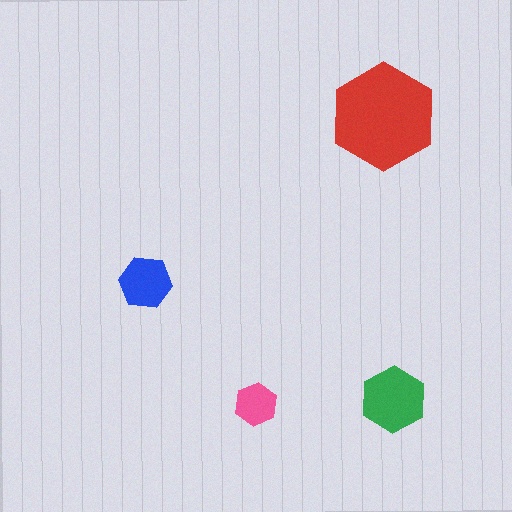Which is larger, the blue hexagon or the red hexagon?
The red one.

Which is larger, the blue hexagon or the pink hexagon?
The blue one.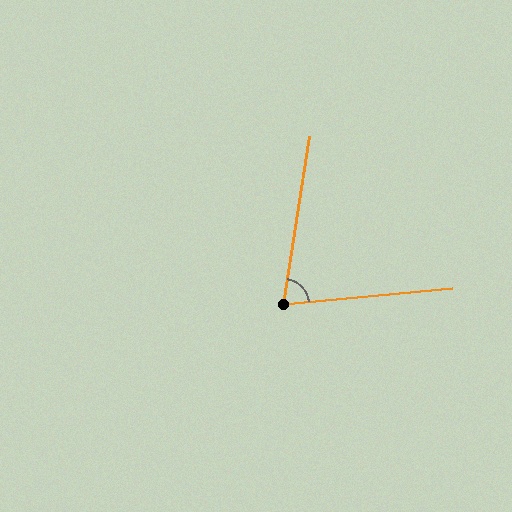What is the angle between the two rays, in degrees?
Approximately 76 degrees.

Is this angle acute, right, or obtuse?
It is acute.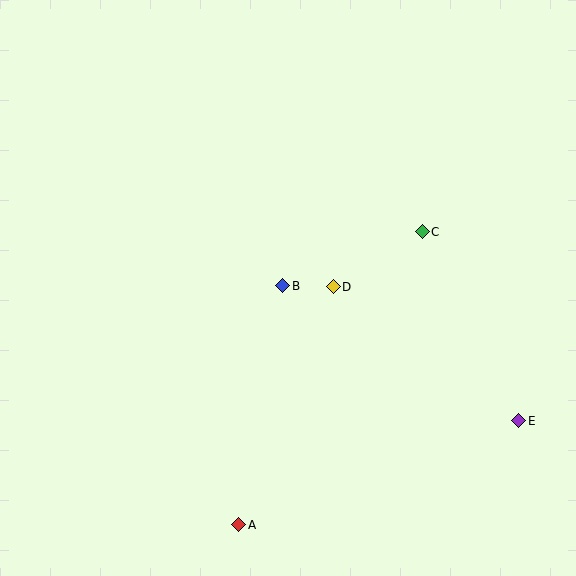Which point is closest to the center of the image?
Point B at (283, 286) is closest to the center.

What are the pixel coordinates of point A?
Point A is at (239, 525).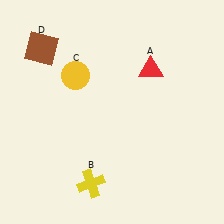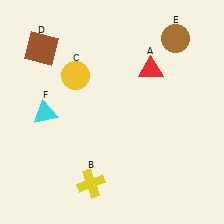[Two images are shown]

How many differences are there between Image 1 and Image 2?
There are 2 differences between the two images.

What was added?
A brown circle (E), a cyan triangle (F) were added in Image 2.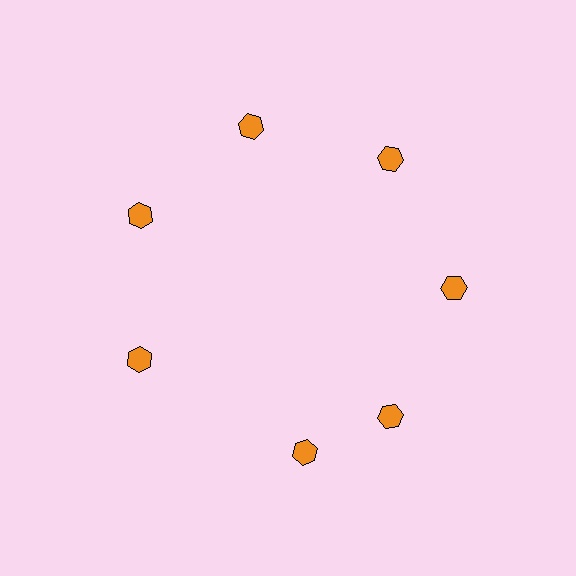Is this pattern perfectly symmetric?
No. The 7 orange hexagons are arranged in a ring, but one element near the 6 o'clock position is rotated out of alignment along the ring, breaking the 7-fold rotational symmetry.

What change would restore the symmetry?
The symmetry would be restored by rotating it back into even spacing with its neighbors so that all 7 hexagons sit at equal angles and equal distance from the center.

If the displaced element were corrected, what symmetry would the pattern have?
It would have 7-fold rotational symmetry — the pattern would map onto itself every 51 degrees.